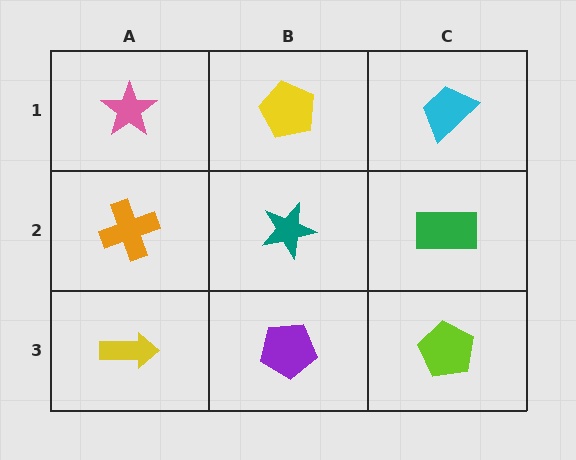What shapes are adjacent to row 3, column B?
A teal star (row 2, column B), a yellow arrow (row 3, column A), a lime pentagon (row 3, column C).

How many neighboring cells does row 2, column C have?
3.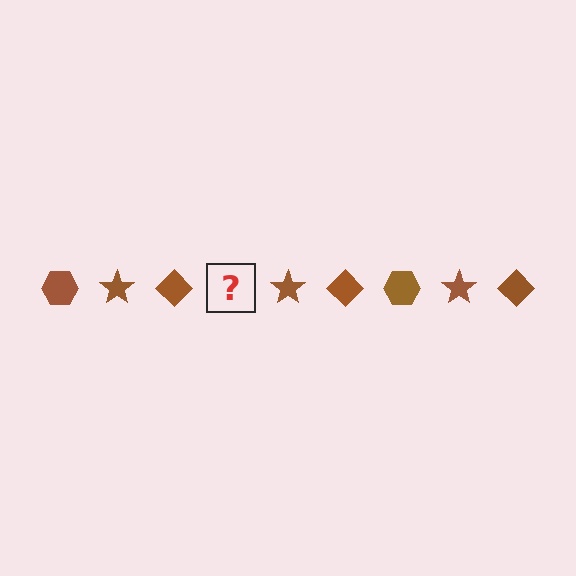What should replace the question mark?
The question mark should be replaced with a brown hexagon.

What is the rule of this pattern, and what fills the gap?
The rule is that the pattern cycles through hexagon, star, diamond shapes in brown. The gap should be filled with a brown hexagon.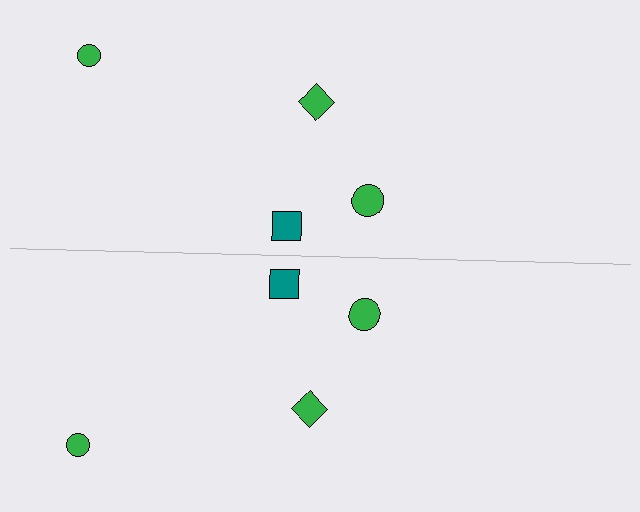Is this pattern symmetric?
Yes, this pattern has bilateral (reflection) symmetry.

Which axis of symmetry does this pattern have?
The pattern has a horizontal axis of symmetry running through the center of the image.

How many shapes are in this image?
There are 8 shapes in this image.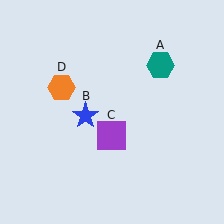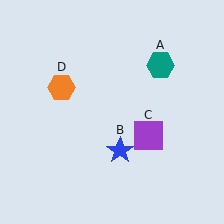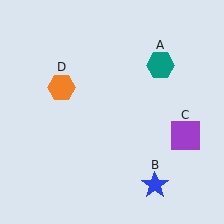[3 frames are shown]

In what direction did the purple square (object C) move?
The purple square (object C) moved right.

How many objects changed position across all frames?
2 objects changed position: blue star (object B), purple square (object C).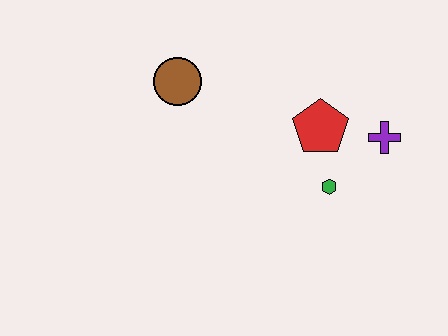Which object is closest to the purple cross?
The red pentagon is closest to the purple cross.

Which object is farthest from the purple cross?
The brown circle is farthest from the purple cross.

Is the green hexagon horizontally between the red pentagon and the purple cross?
Yes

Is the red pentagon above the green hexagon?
Yes